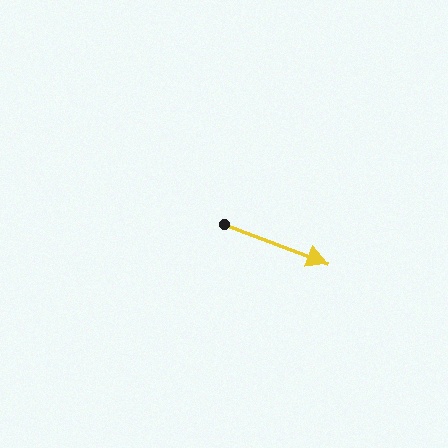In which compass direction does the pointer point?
East.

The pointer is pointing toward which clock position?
Roughly 4 o'clock.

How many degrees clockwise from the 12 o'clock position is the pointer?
Approximately 111 degrees.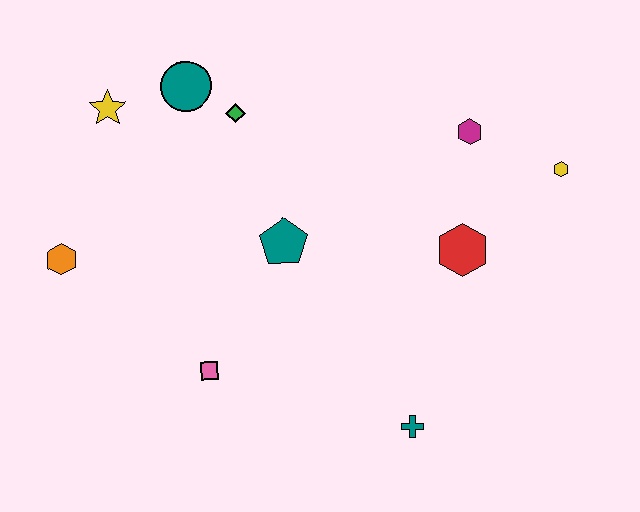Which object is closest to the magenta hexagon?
The yellow hexagon is closest to the magenta hexagon.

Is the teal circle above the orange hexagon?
Yes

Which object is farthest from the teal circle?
The teal cross is farthest from the teal circle.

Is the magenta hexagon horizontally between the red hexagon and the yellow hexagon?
Yes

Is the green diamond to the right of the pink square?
Yes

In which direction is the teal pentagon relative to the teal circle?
The teal pentagon is below the teal circle.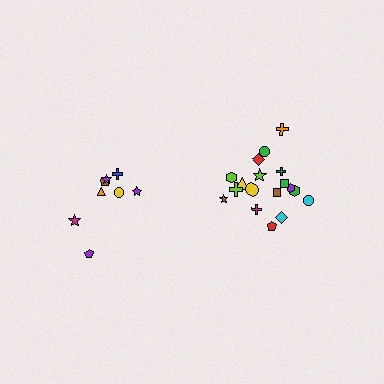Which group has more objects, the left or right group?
The right group.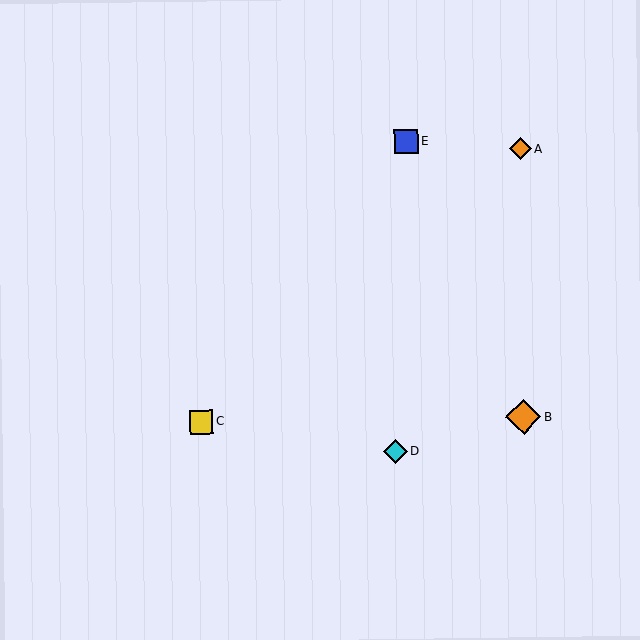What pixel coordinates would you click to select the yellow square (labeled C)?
Click at (202, 422) to select the yellow square C.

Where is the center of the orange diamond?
The center of the orange diamond is at (520, 149).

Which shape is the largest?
The orange diamond (labeled B) is the largest.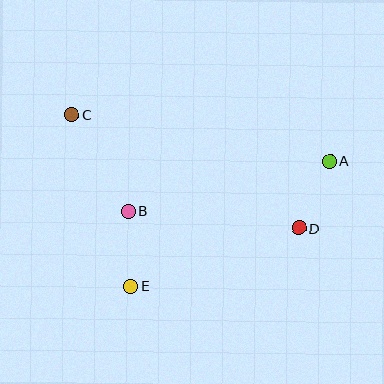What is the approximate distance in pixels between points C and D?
The distance between C and D is approximately 254 pixels.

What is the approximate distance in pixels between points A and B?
The distance between A and B is approximately 208 pixels.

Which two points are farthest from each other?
Points A and C are farthest from each other.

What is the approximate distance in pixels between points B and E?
The distance between B and E is approximately 76 pixels.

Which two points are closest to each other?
Points A and D are closest to each other.